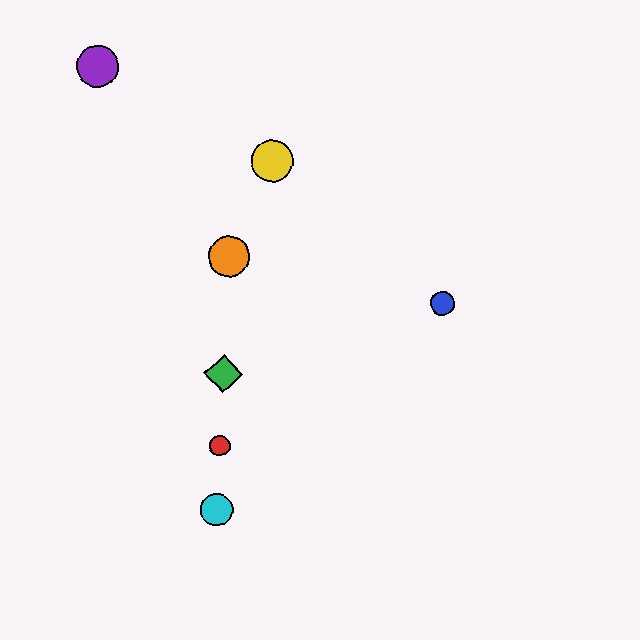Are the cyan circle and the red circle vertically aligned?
Yes, both are at x≈217.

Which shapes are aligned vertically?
The red circle, the green diamond, the orange circle, the cyan circle are aligned vertically.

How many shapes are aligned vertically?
4 shapes (the red circle, the green diamond, the orange circle, the cyan circle) are aligned vertically.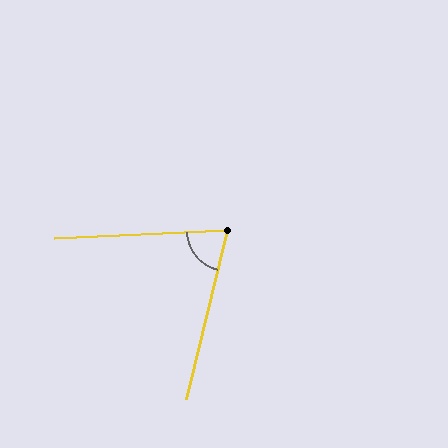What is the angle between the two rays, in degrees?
Approximately 74 degrees.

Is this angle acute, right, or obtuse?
It is acute.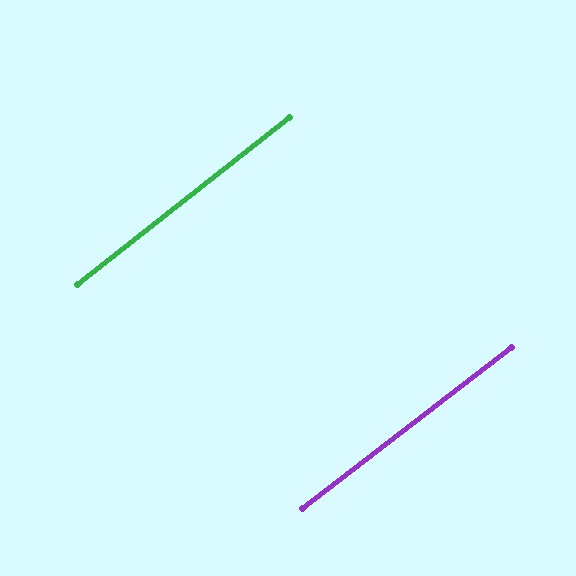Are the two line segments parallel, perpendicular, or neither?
Parallel — their directions differ by only 0.9°.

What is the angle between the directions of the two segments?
Approximately 1 degree.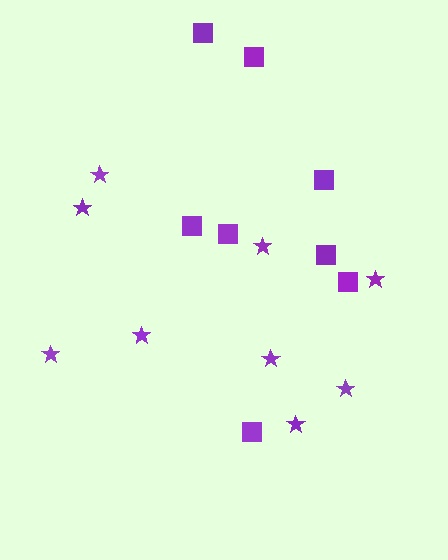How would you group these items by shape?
There are 2 groups: one group of stars (9) and one group of squares (8).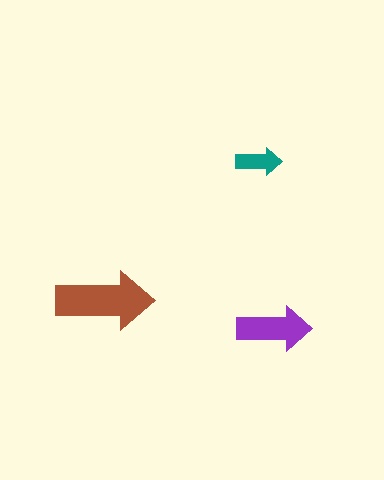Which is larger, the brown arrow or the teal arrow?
The brown one.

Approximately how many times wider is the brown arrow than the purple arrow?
About 1.5 times wider.